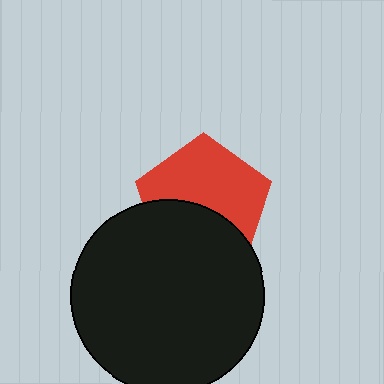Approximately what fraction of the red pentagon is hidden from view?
Roughly 41% of the red pentagon is hidden behind the black circle.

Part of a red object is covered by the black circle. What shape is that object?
It is a pentagon.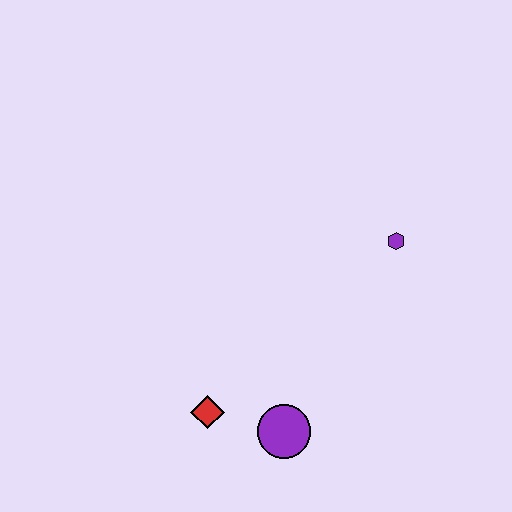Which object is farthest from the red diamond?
The purple hexagon is farthest from the red diamond.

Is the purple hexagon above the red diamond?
Yes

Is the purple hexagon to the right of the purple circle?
Yes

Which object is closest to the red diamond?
The purple circle is closest to the red diamond.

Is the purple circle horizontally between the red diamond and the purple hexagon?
Yes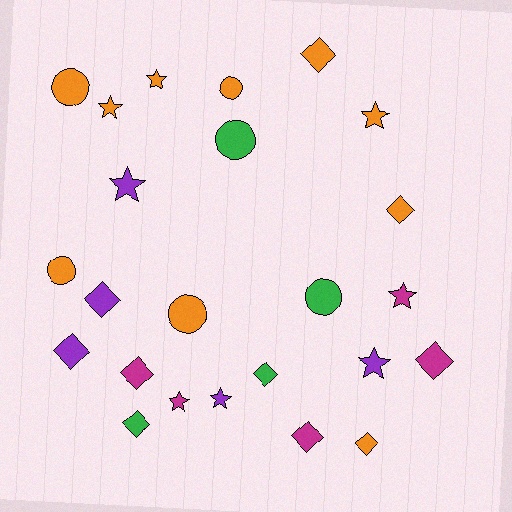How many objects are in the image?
There are 24 objects.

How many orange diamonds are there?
There are 3 orange diamonds.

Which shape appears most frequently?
Diamond, with 10 objects.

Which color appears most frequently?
Orange, with 10 objects.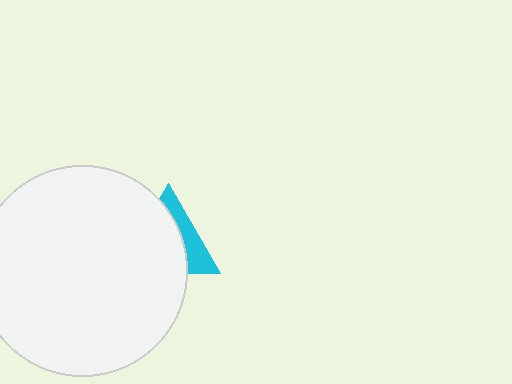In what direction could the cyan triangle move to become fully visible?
The cyan triangle could move right. That would shift it out from behind the white circle entirely.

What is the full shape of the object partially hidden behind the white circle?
The partially hidden object is a cyan triangle.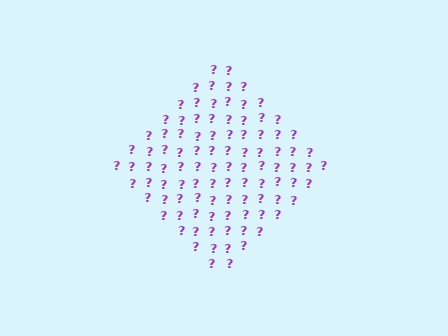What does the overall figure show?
The overall figure shows a diamond.